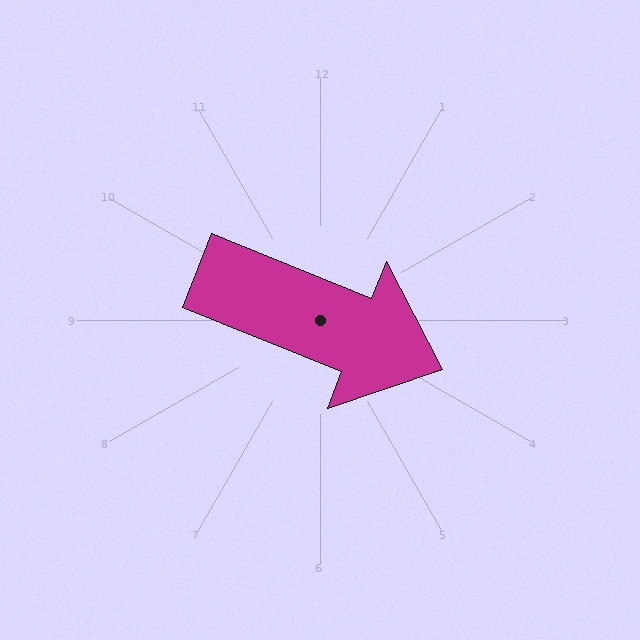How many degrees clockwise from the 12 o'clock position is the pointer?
Approximately 112 degrees.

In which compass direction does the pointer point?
East.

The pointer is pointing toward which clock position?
Roughly 4 o'clock.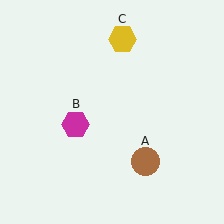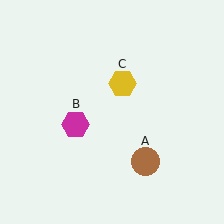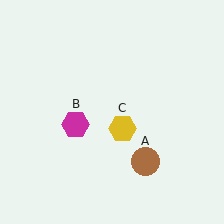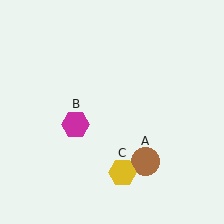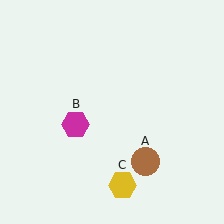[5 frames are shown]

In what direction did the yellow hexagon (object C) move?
The yellow hexagon (object C) moved down.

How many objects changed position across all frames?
1 object changed position: yellow hexagon (object C).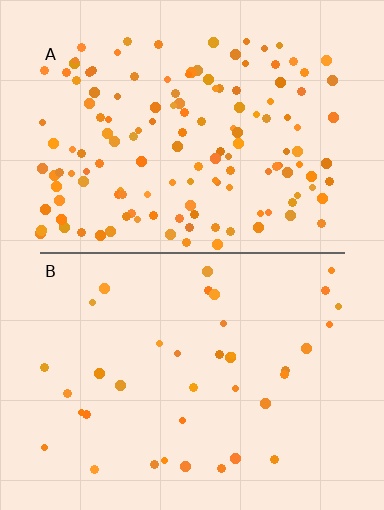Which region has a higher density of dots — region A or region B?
A (the top).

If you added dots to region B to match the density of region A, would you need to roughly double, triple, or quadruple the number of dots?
Approximately quadruple.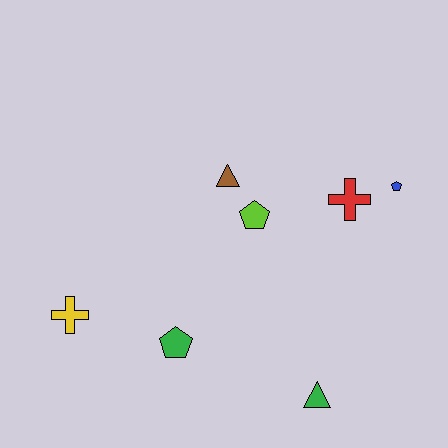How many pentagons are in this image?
There are 3 pentagons.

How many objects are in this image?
There are 7 objects.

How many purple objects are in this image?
There are no purple objects.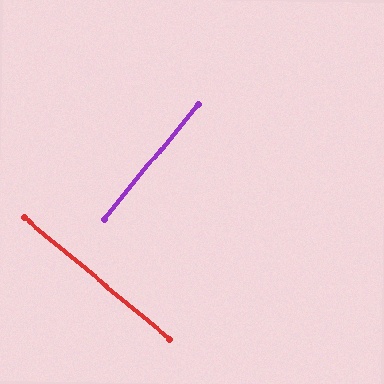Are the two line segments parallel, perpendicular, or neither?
Perpendicular — they meet at approximately 90°.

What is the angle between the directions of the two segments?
Approximately 90 degrees.